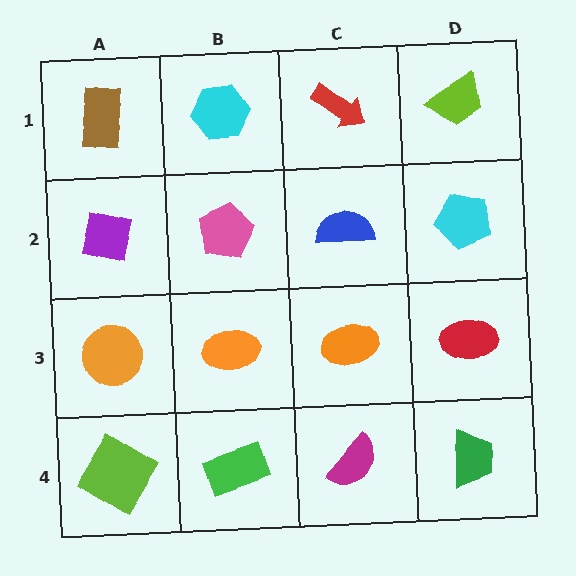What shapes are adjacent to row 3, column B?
A pink pentagon (row 2, column B), a green rectangle (row 4, column B), an orange circle (row 3, column A), an orange ellipse (row 3, column C).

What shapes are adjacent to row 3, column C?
A blue semicircle (row 2, column C), a magenta semicircle (row 4, column C), an orange ellipse (row 3, column B), a red ellipse (row 3, column D).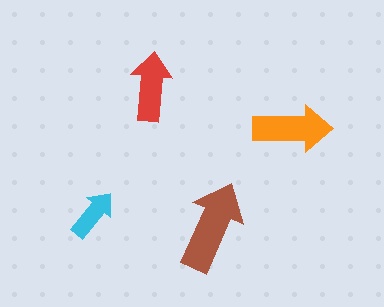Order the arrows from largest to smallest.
the brown one, the orange one, the red one, the cyan one.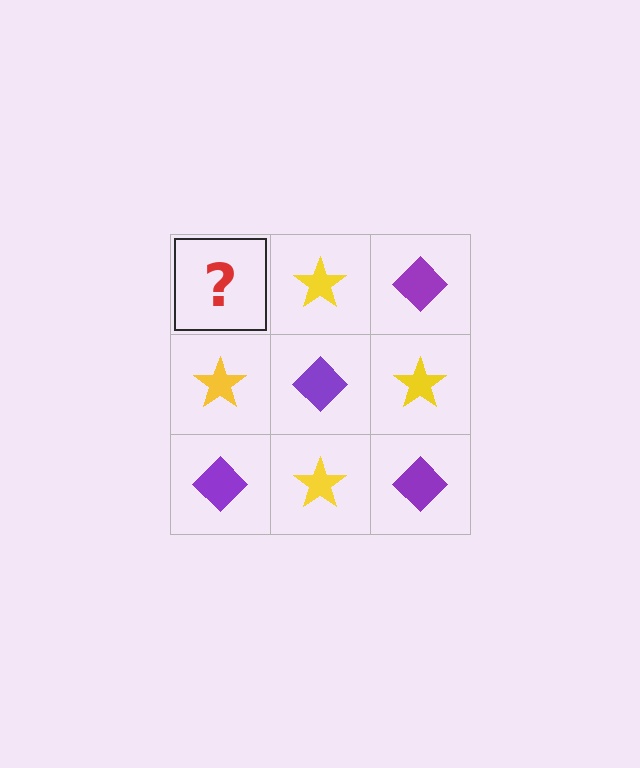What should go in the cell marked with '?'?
The missing cell should contain a purple diamond.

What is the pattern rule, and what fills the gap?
The rule is that it alternates purple diamond and yellow star in a checkerboard pattern. The gap should be filled with a purple diamond.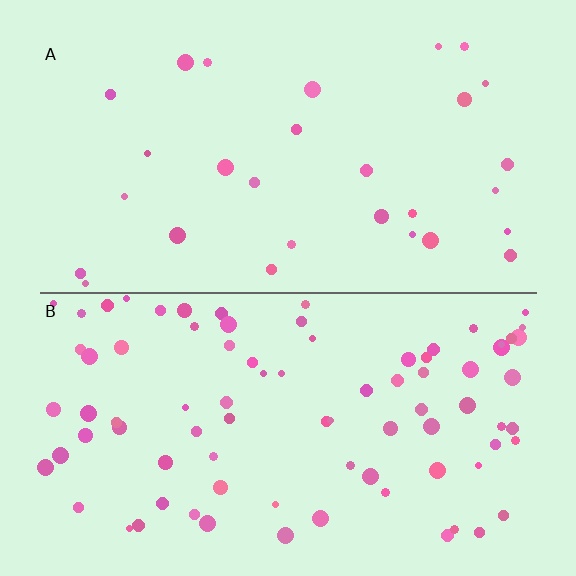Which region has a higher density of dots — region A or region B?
B (the bottom).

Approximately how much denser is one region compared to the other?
Approximately 2.9× — region B over region A.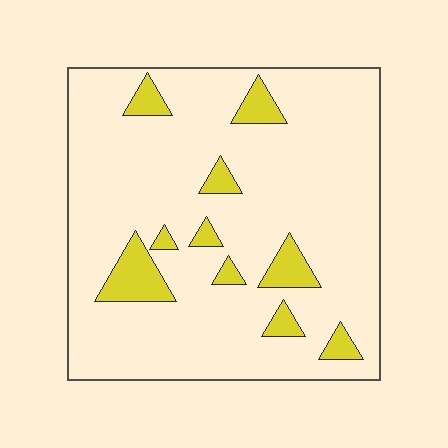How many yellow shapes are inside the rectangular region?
10.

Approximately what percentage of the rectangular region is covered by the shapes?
Approximately 10%.